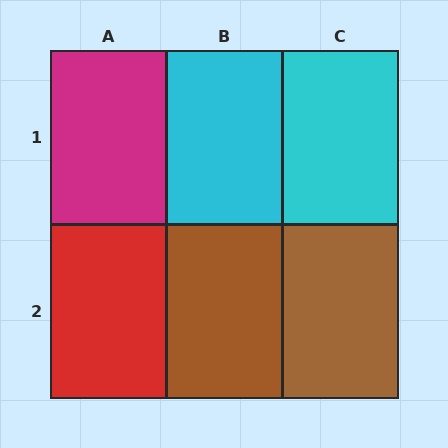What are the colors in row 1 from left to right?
Magenta, cyan, cyan.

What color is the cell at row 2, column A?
Red.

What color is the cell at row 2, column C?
Brown.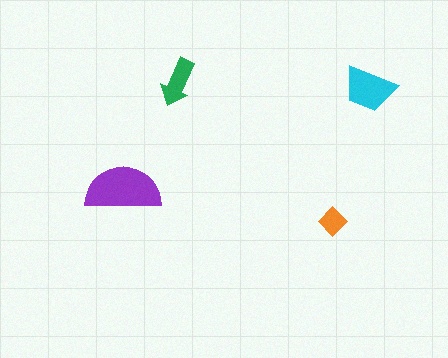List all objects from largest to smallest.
The purple semicircle, the cyan trapezoid, the green arrow, the orange diamond.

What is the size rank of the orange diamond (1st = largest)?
4th.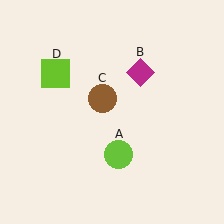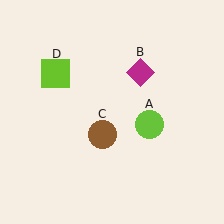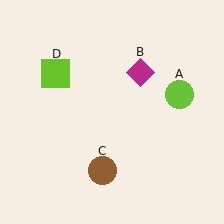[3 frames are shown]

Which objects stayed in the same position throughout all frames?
Magenta diamond (object B) and lime square (object D) remained stationary.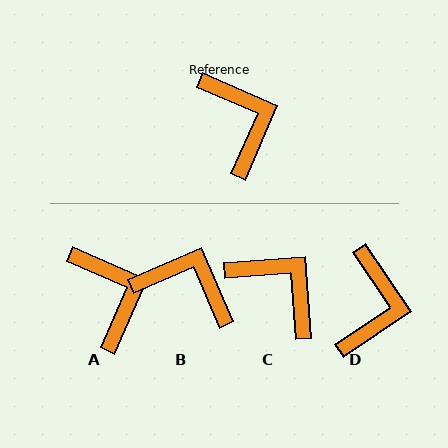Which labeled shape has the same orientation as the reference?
A.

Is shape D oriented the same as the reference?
No, it is off by about 33 degrees.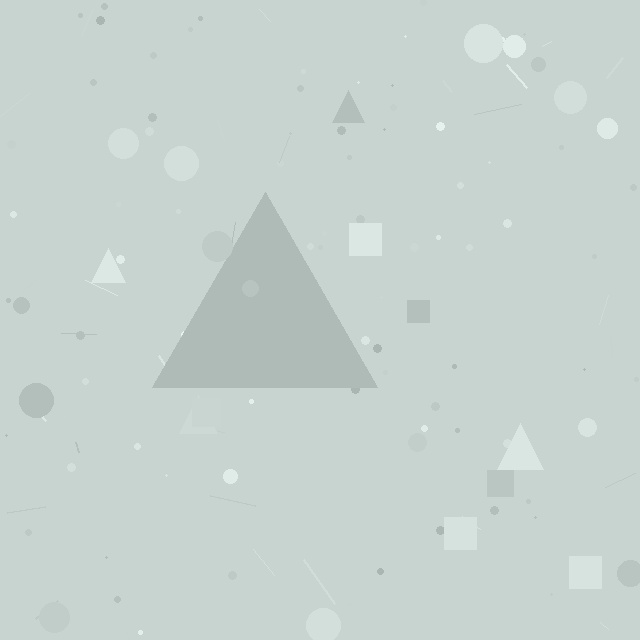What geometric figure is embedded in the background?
A triangle is embedded in the background.